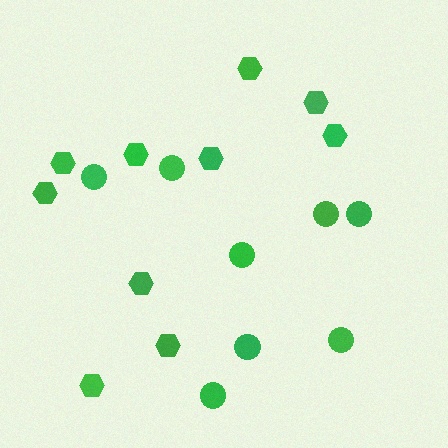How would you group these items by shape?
There are 2 groups: one group of circles (8) and one group of hexagons (10).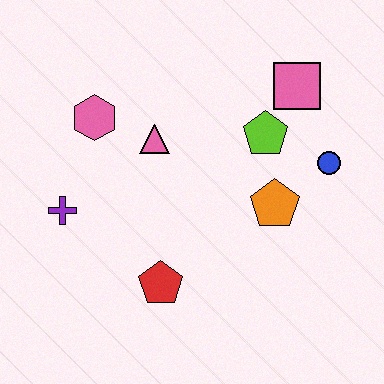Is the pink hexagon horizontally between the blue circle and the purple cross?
Yes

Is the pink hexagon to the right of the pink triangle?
No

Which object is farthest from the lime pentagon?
The purple cross is farthest from the lime pentagon.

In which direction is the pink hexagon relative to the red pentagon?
The pink hexagon is above the red pentagon.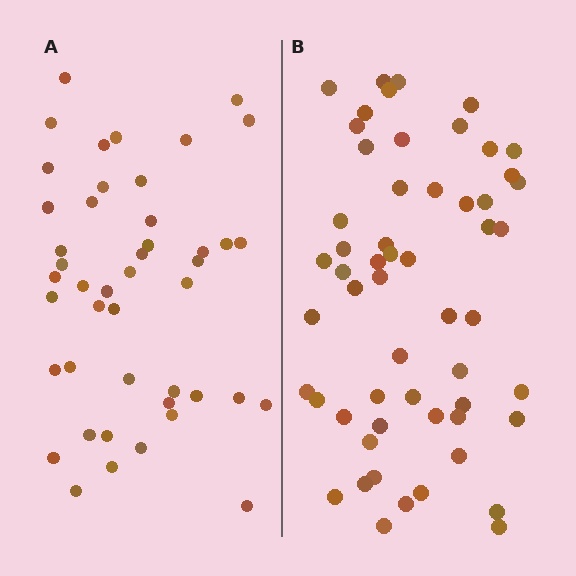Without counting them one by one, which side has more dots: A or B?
Region B (the right region) has more dots.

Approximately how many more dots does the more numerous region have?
Region B has roughly 12 or so more dots than region A.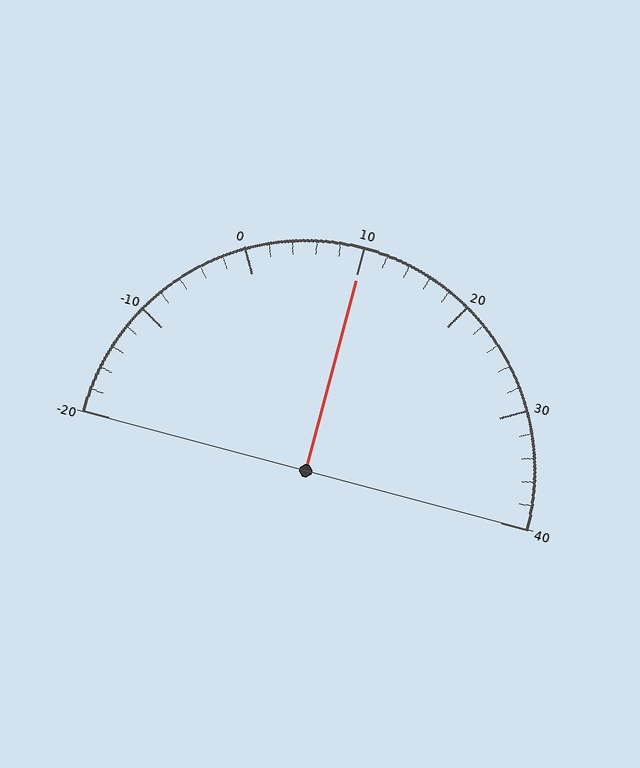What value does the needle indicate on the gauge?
The needle indicates approximately 10.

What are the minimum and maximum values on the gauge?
The gauge ranges from -20 to 40.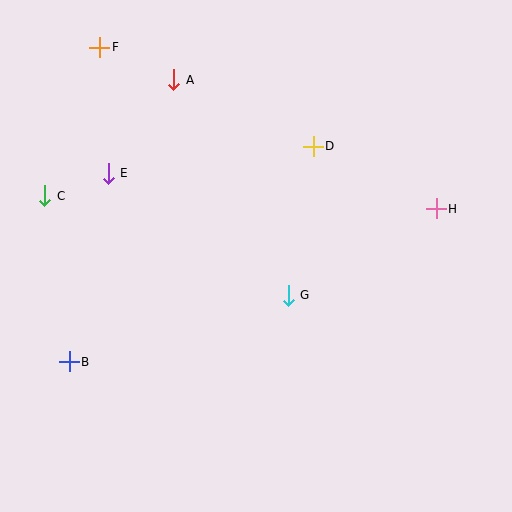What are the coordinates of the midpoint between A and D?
The midpoint between A and D is at (243, 113).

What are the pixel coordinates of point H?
Point H is at (436, 209).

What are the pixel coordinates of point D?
Point D is at (313, 146).